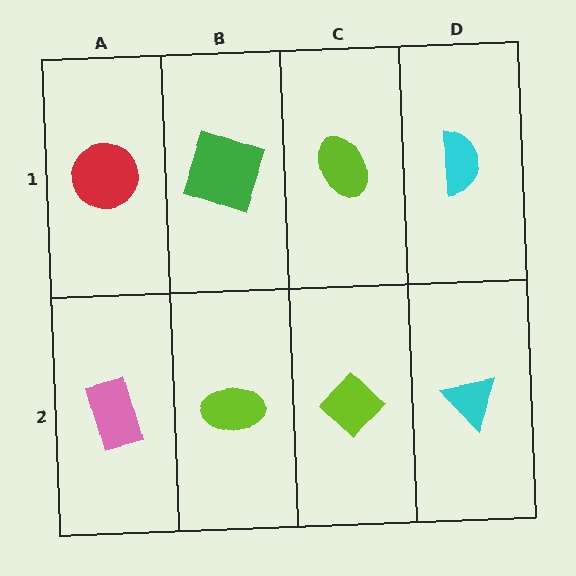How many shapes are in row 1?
4 shapes.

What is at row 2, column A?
A pink rectangle.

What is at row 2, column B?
A lime ellipse.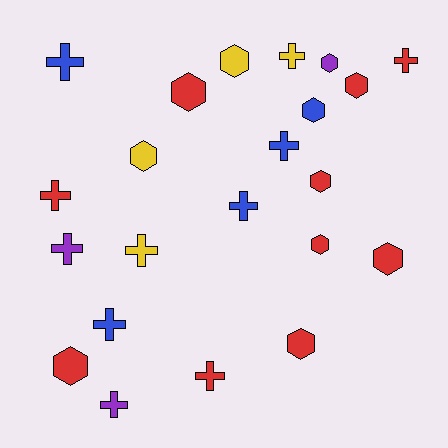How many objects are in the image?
There are 22 objects.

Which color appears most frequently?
Red, with 10 objects.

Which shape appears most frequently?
Cross, with 11 objects.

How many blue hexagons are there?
There is 1 blue hexagon.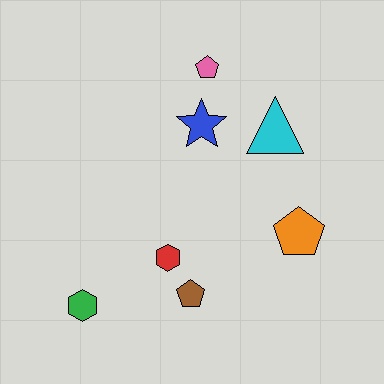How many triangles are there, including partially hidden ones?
There is 1 triangle.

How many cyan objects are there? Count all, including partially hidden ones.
There is 1 cyan object.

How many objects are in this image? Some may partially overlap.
There are 7 objects.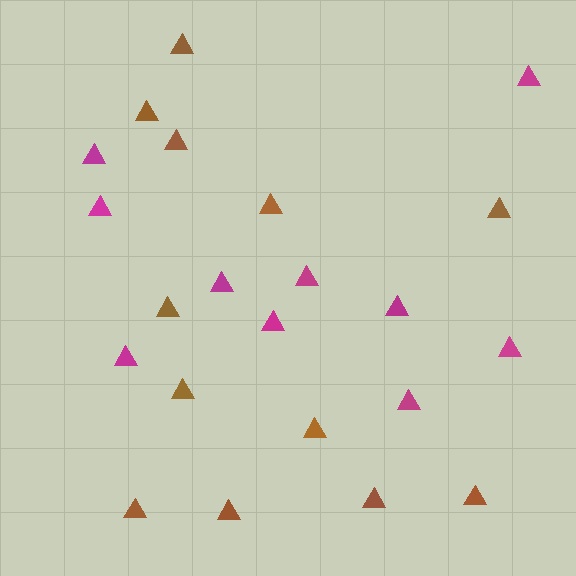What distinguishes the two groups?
There are 2 groups: one group of magenta triangles (10) and one group of brown triangles (12).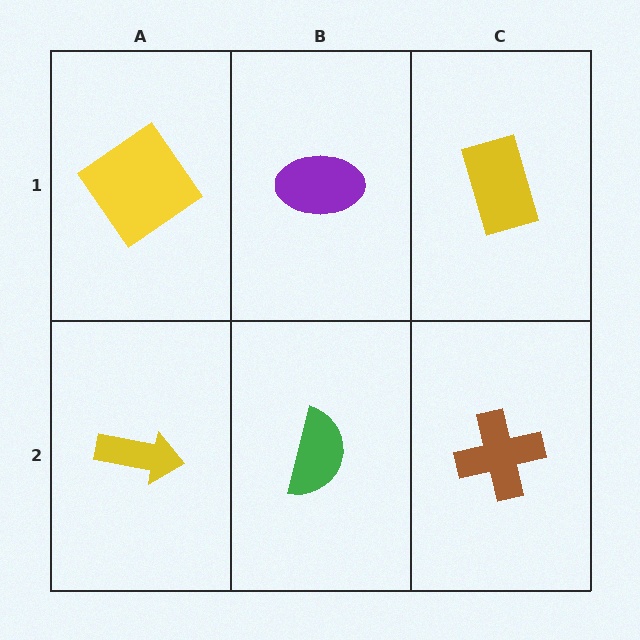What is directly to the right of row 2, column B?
A brown cross.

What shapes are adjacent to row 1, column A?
A yellow arrow (row 2, column A), a purple ellipse (row 1, column B).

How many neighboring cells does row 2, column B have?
3.